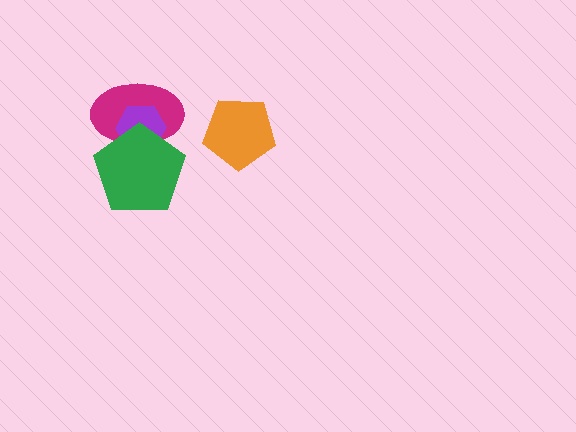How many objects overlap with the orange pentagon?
0 objects overlap with the orange pentagon.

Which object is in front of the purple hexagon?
The green pentagon is in front of the purple hexagon.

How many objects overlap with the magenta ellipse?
2 objects overlap with the magenta ellipse.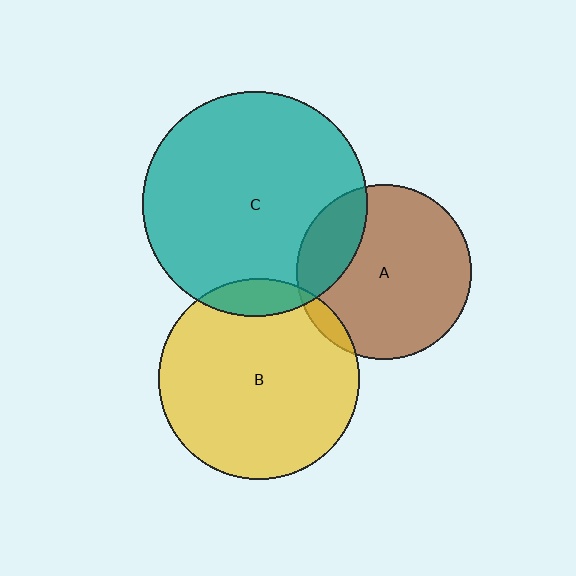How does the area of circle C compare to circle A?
Approximately 1.6 times.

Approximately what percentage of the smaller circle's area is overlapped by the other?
Approximately 5%.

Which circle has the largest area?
Circle C (teal).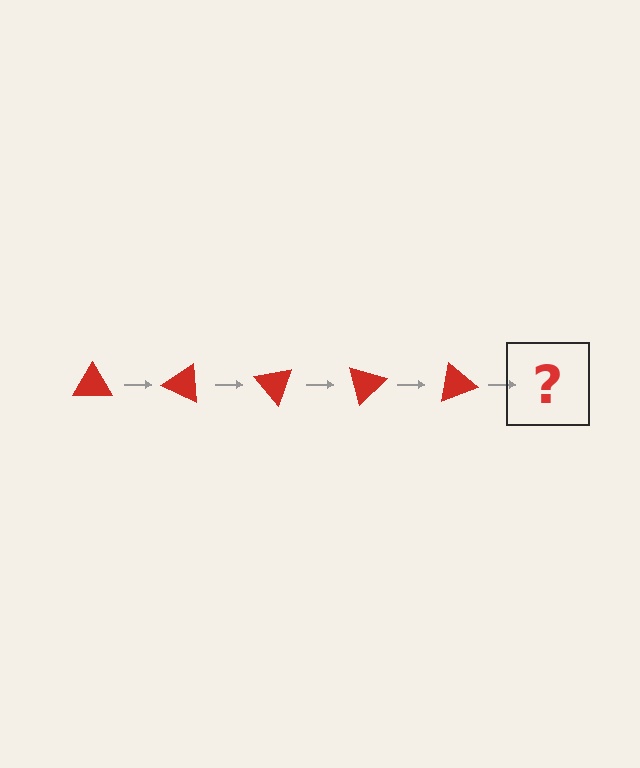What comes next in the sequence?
The next element should be a red triangle rotated 125 degrees.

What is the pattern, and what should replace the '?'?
The pattern is that the triangle rotates 25 degrees each step. The '?' should be a red triangle rotated 125 degrees.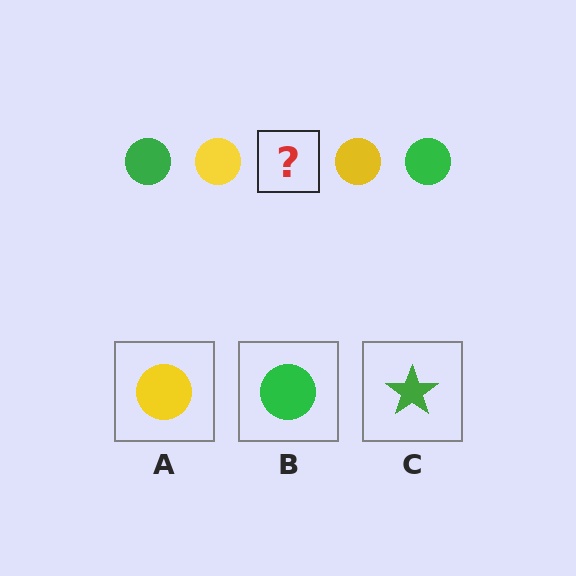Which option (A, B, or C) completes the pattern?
B.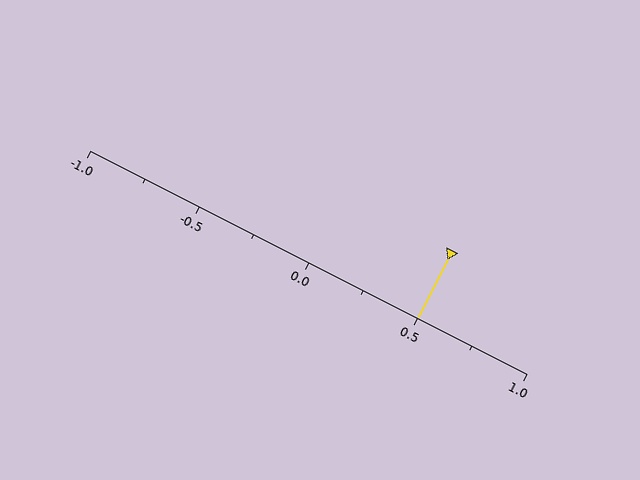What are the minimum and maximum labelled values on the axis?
The axis runs from -1.0 to 1.0.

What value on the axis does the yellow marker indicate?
The marker indicates approximately 0.5.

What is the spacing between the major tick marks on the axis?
The major ticks are spaced 0.5 apart.